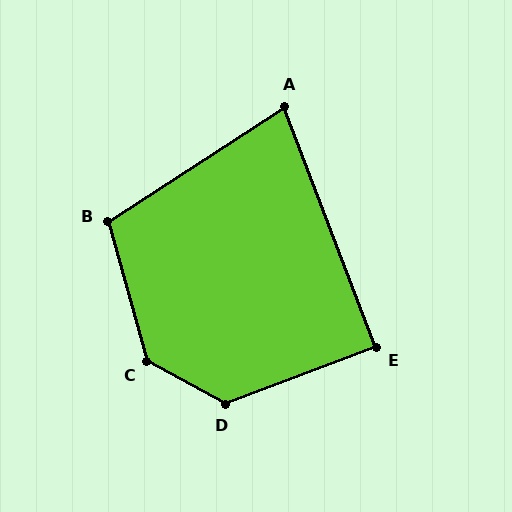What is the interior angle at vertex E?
Approximately 90 degrees (approximately right).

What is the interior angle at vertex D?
Approximately 130 degrees (obtuse).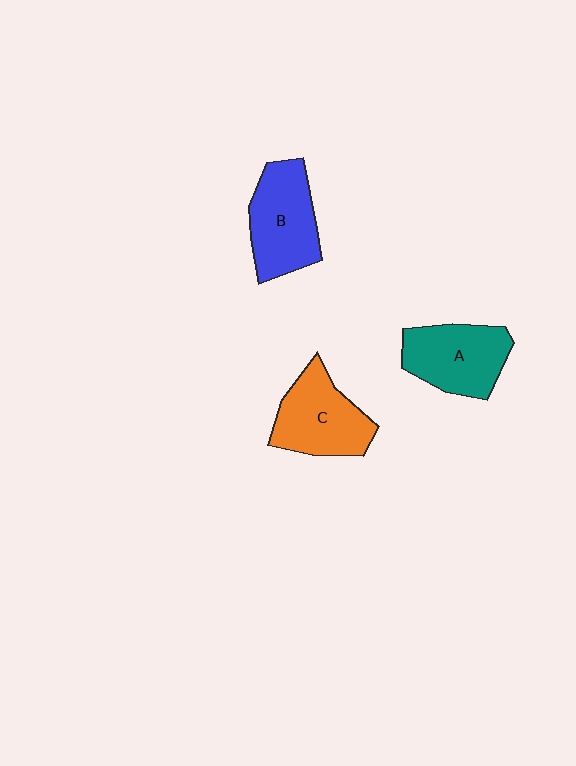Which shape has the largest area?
Shape B (blue).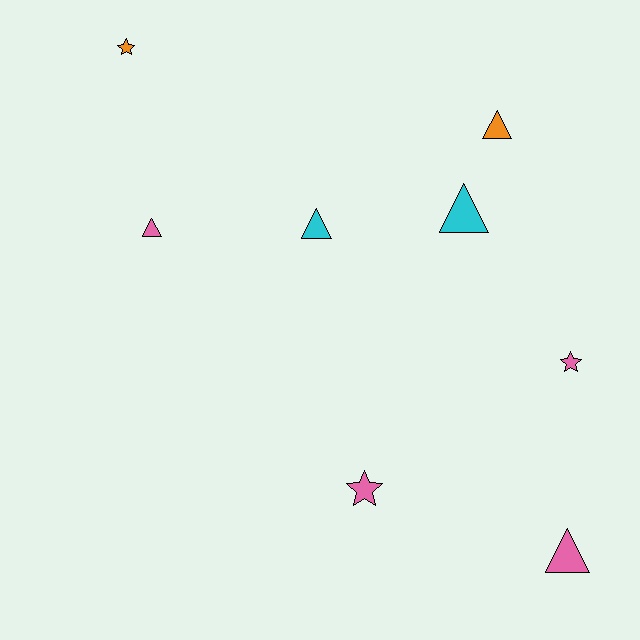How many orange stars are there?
There is 1 orange star.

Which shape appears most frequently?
Triangle, with 5 objects.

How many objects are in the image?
There are 8 objects.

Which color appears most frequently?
Pink, with 4 objects.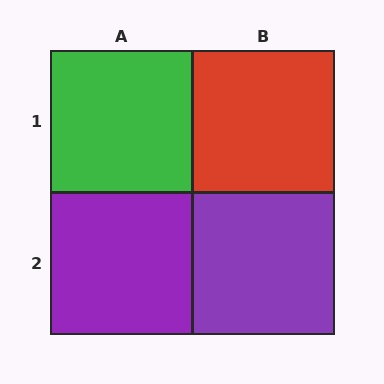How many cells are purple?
2 cells are purple.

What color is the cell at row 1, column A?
Green.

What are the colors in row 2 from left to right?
Purple, purple.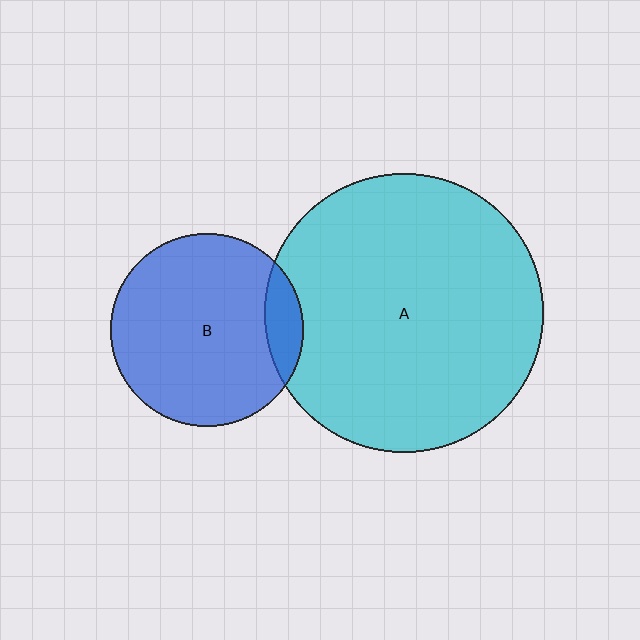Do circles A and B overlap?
Yes.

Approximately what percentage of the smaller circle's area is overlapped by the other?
Approximately 10%.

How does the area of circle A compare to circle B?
Approximately 2.1 times.